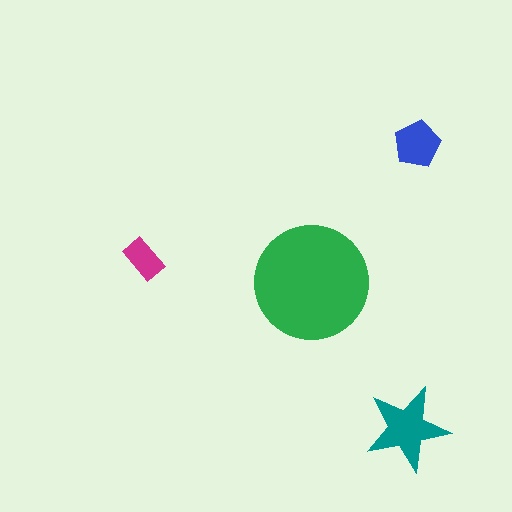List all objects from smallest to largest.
The magenta rectangle, the blue pentagon, the teal star, the green circle.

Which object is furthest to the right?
The blue pentagon is rightmost.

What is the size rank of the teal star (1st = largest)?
2nd.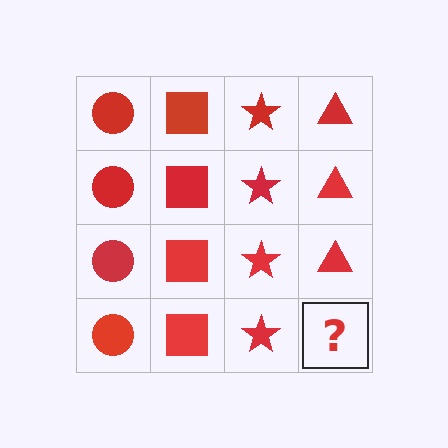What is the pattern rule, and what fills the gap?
The rule is that each column has a consistent shape. The gap should be filled with a red triangle.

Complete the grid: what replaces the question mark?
The question mark should be replaced with a red triangle.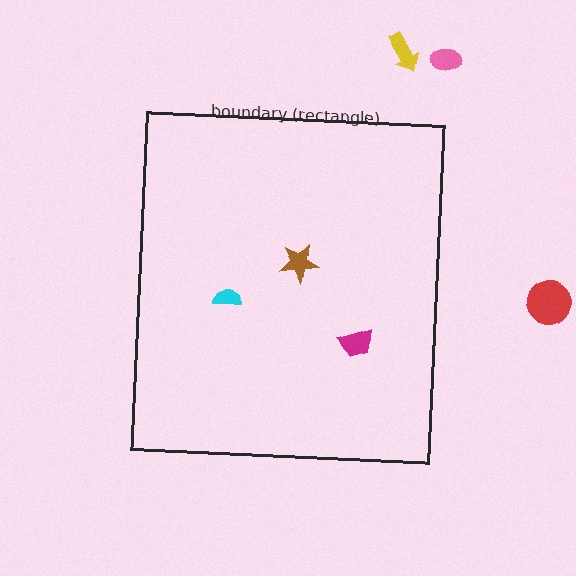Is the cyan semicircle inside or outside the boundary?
Inside.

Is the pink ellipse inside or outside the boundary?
Outside.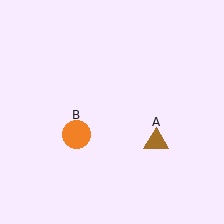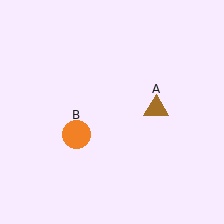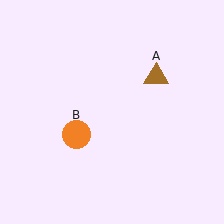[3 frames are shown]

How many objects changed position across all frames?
1 object changed position: brown triangle (object A).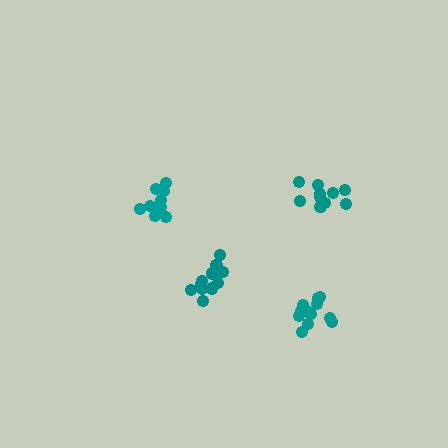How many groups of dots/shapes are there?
There are 4 groups.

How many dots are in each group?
Group 1: 10 dots, Group 2: 12 dots, Group 3: 12 dots, Group 4: 14 dots (48 total).